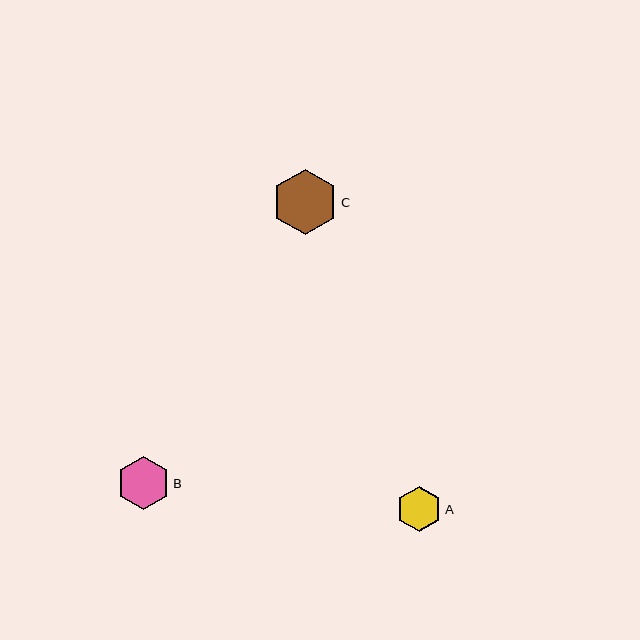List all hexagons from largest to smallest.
From largest to smallest: C, B, A.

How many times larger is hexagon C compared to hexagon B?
Hexagon C is approximately 1.2 times the size of hexagon B.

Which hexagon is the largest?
Hexagon C is the largest with a size of approximately 66 pixels.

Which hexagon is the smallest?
Hexagon A is the smallest with a size of approximately 45 pixels.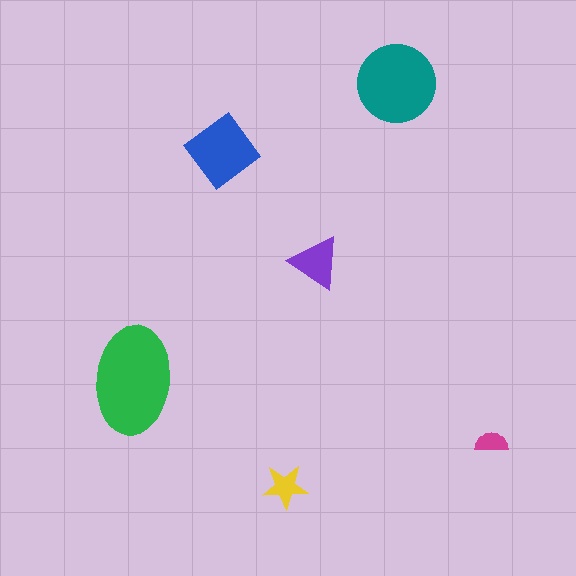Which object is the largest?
The green ellipse.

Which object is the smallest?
The magenta semicircle.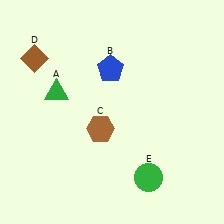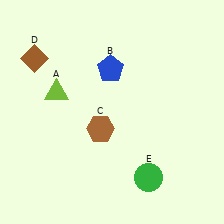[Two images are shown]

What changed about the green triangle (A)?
In Image 1, A is green. In Image 2, it changed to lime.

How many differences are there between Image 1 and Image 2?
There is 1 difference between the two images.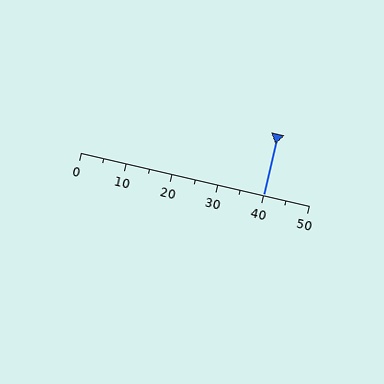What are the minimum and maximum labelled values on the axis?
The axis runs from 0 to 50.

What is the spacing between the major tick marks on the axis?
The major ticks are spaced 10 apart.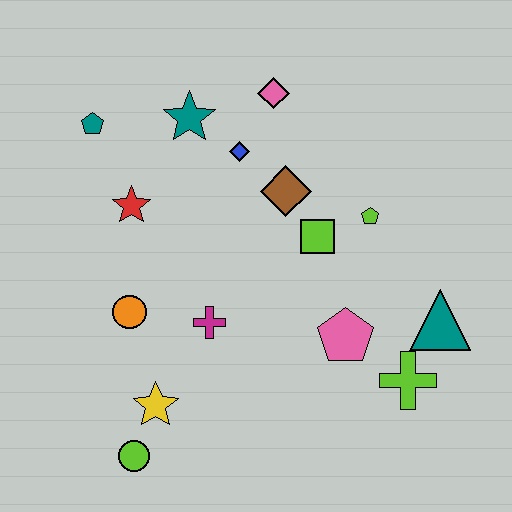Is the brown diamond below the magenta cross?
No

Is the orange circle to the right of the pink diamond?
No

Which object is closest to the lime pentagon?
The lime square is closest to the lime pentagon.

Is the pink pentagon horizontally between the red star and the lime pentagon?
Yes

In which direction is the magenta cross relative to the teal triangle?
The magenta cross is to the left of the teal triangle.